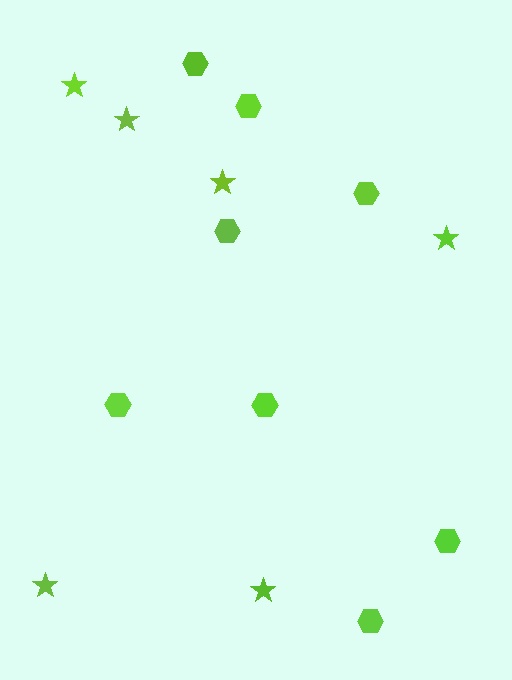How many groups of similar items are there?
There are 2 groups: one group of stars (6) and one group of hexagons (8).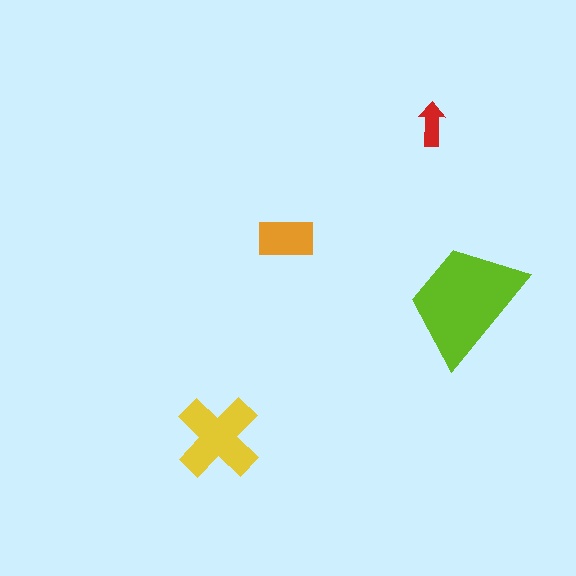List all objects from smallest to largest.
The red arrow, the orange rectangle, the yellow cross, the lime trapezoid.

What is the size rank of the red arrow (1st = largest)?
4th.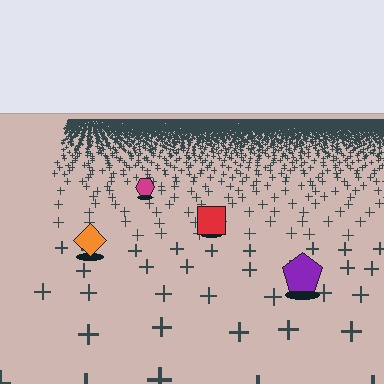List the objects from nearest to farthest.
From nearest to farthest: the purple pentagon, the orange diamond, the red square, the magenta hexagon.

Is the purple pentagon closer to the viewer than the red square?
Yes. The purple pentagon is closer — you can tell from the texture gradient: the ground texture is coarser near it.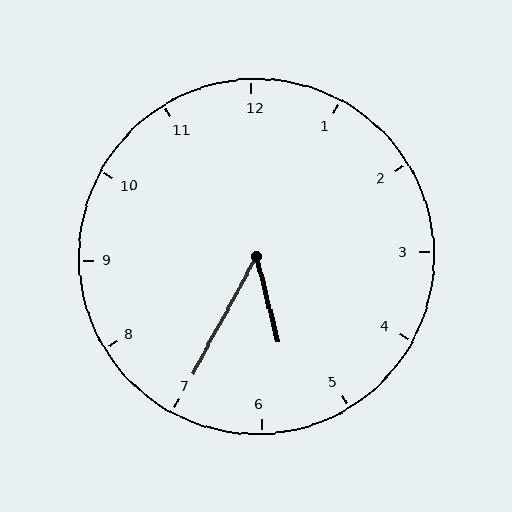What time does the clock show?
5:35.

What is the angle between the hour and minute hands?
Approximately 42 degrees.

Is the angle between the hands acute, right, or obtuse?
It is acute.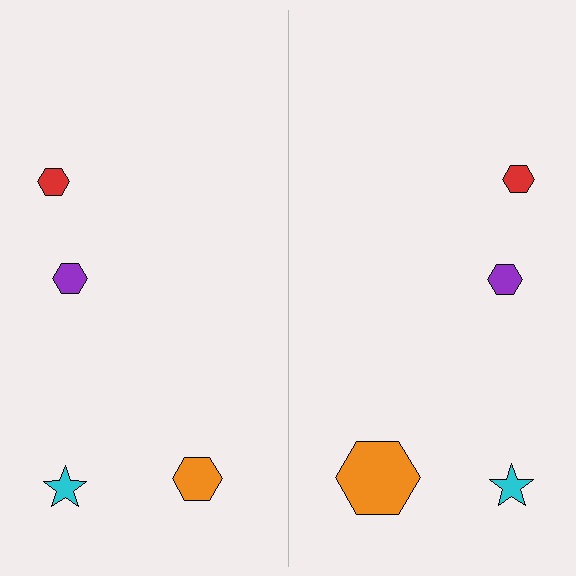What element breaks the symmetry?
The orange hexagon on the right side has a different size than its mirror counterpart.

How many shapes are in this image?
There are 8 shapes in this image.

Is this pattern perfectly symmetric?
No, the pattern is not perfectly symmetric. The orange hexagon on the right side has a different size than its mirror counterpart.